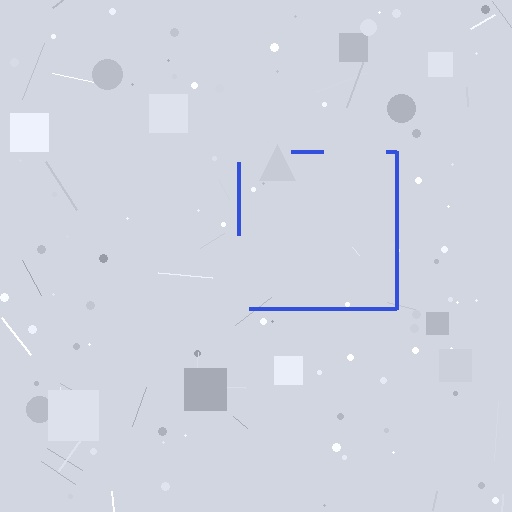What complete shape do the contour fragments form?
The contour fragments form a square.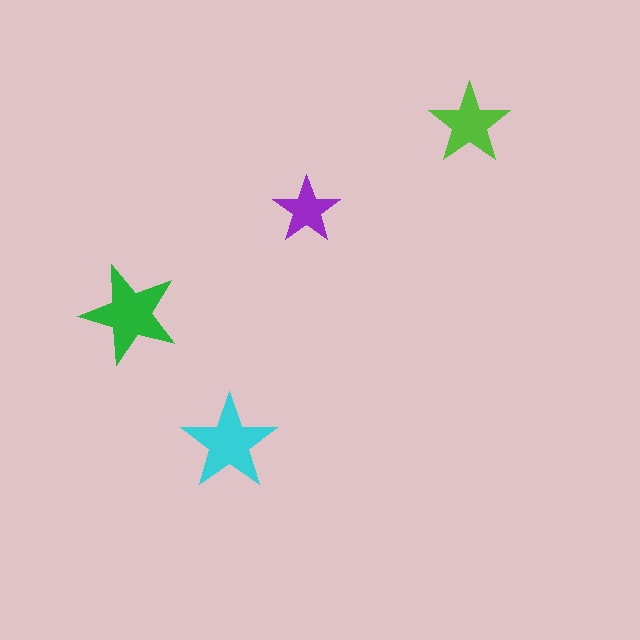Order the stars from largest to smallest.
the green one, the cyan one, the lime one, the purple one.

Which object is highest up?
The lime star is topmost.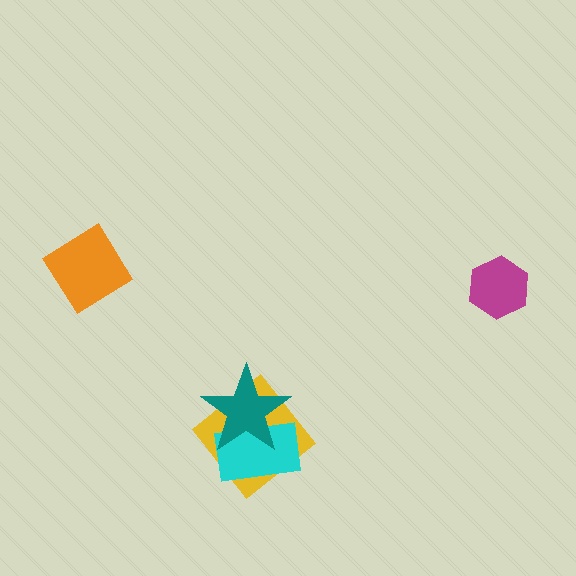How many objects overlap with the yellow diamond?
2 objects overlap with the yellow diamond.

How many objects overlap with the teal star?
2 objects overlap with the teal star.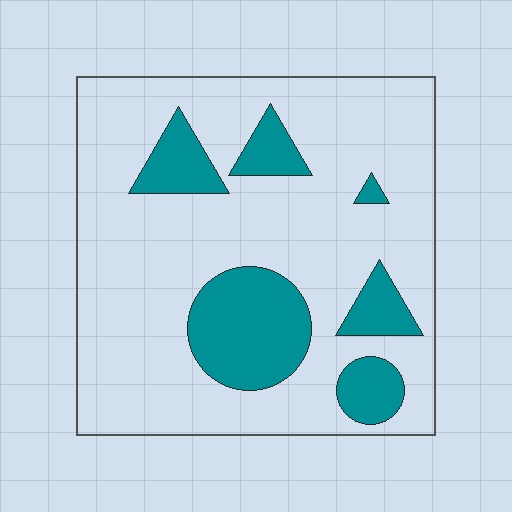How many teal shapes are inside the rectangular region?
6.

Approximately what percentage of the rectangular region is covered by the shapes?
Approximately 20%.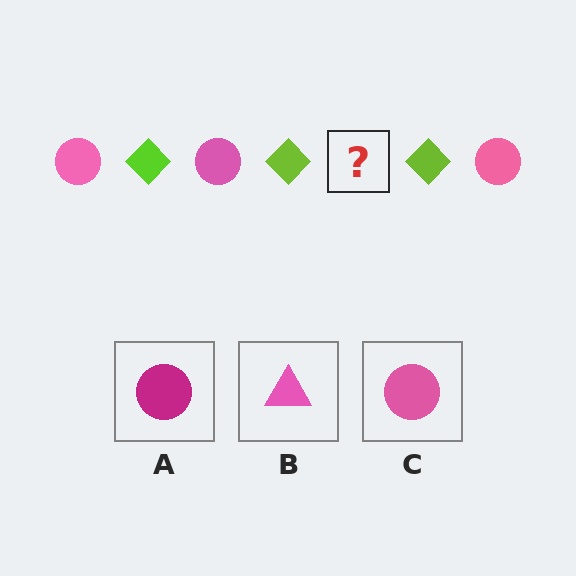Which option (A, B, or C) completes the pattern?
C.